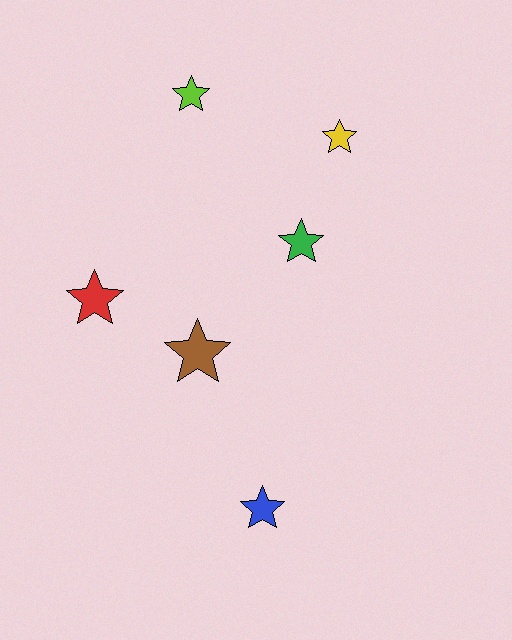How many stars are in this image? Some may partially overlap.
There are 6 stars.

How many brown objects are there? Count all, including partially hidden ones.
There is 1 brown object.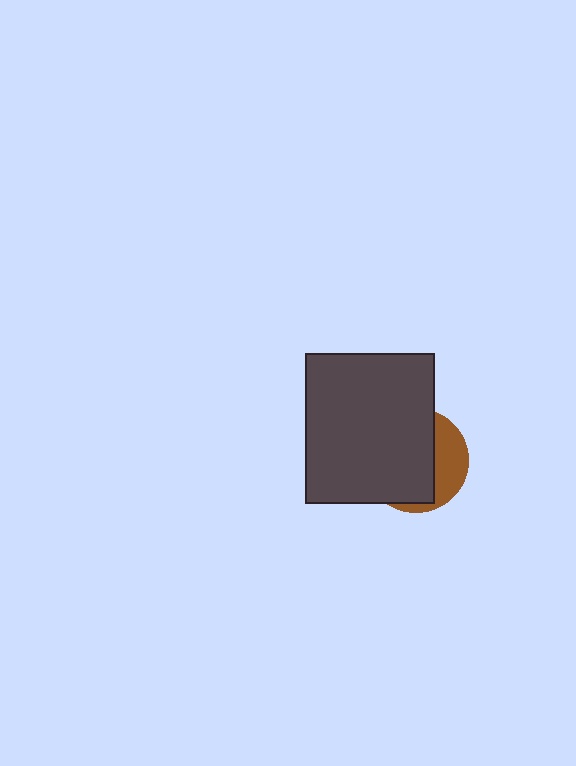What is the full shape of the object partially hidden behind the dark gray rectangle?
The partially hidden object is a brown circle.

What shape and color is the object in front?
The object in front is a dark gray rectangle.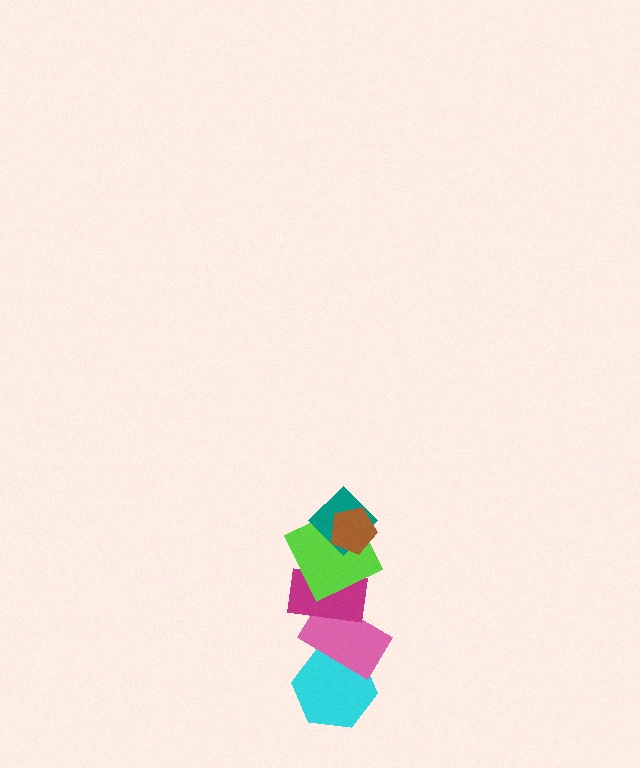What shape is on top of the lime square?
The teal diamond is on top of the lime square.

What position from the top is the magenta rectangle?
The magenta rectangle is 4th from the top.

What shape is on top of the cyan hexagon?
The pink rectangle is on top of the cyan hexagon.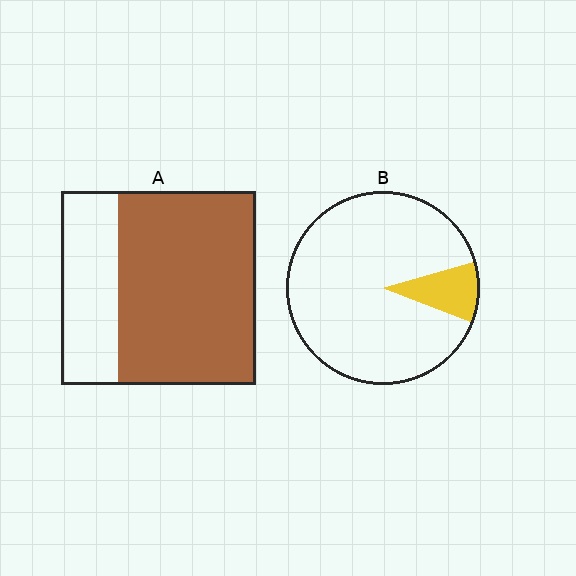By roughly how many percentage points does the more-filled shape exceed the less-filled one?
By roughly 60 percentage points (A over B).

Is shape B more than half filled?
No.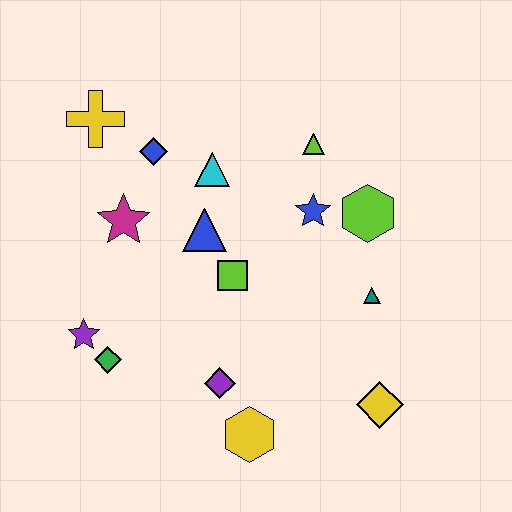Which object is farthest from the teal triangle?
The yellow cross is farthest from the teal triangle.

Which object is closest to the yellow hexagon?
The purple diamond is closest to the yellow hexagon.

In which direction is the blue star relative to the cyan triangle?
The blue star is to the right of the cyan triangle.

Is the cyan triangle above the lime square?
Yes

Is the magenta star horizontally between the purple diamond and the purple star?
Yes